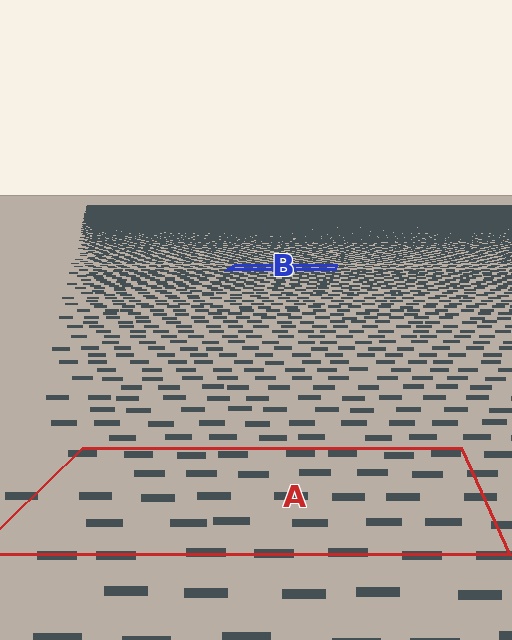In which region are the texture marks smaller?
The texture marks are smaller in region B, because it is farther away.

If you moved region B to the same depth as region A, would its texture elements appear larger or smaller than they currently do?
They would appear larger. At a closer depth, the same texture elements are projected at a bigger on-screen size.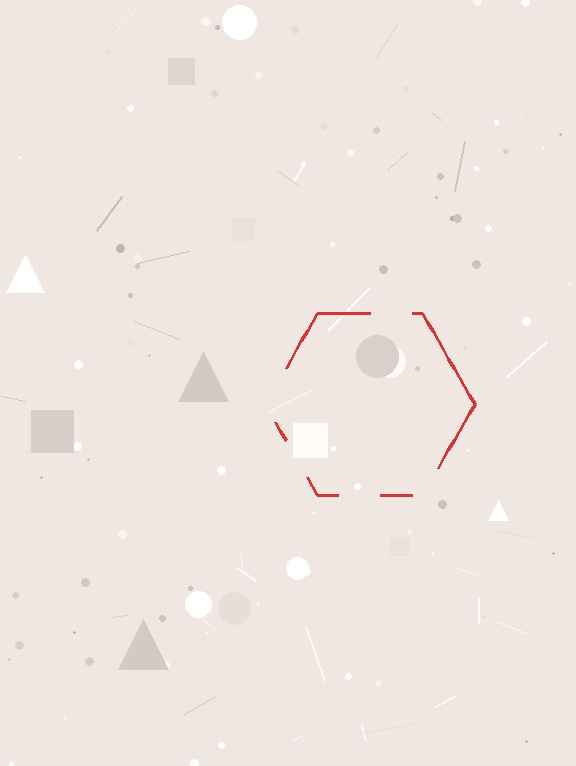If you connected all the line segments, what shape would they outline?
They would outline a hexagon.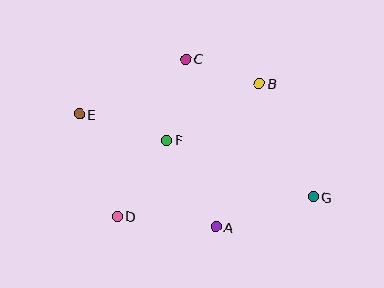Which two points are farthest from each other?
Points E and G are farthest from each other.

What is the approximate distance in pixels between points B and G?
The distance between B and G is approximately 125 pixels.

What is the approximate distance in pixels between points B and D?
The distance between B and D is approximately 194 pixels.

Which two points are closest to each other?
Points B and C are closest to each other.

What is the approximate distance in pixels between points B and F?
The distance between B and F is approximately 108 pixels.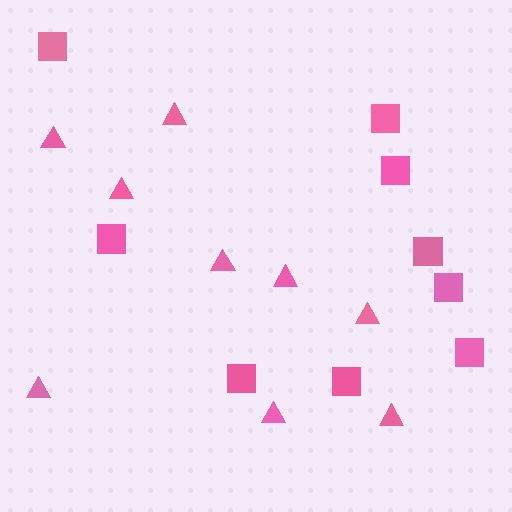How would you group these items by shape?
There are 2 groups: one group of triangles (9) and one group of squares (9).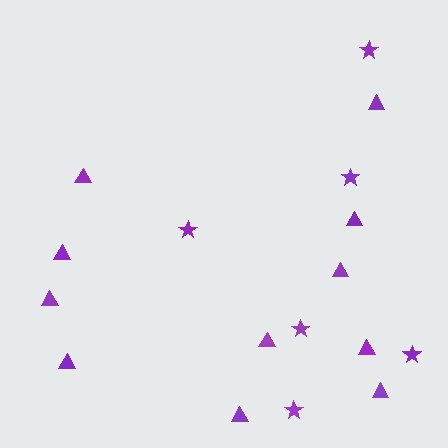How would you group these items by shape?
There are 2 groups: one group of stars (6) and one group of triangles (11).